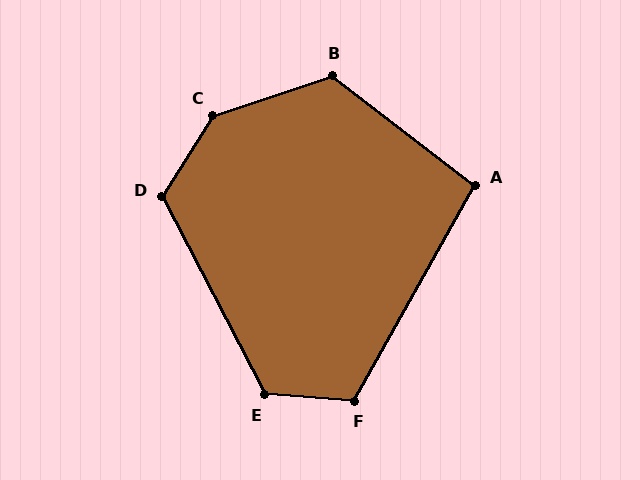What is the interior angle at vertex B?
Approximately 124 degrees (obtuse).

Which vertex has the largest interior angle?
C, at approximately 140 degrees.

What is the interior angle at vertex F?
Approximately 115 degrees (obtuse).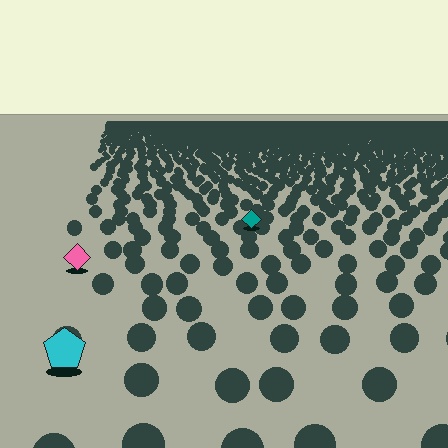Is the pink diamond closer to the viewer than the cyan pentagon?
No. The cyan pentagon is closer — you can tell from the texture gradient: the ground texture is coarser near it.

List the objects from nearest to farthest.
From nearest to farthest: the cyan pentagon, the pink diamond, the teal diamond.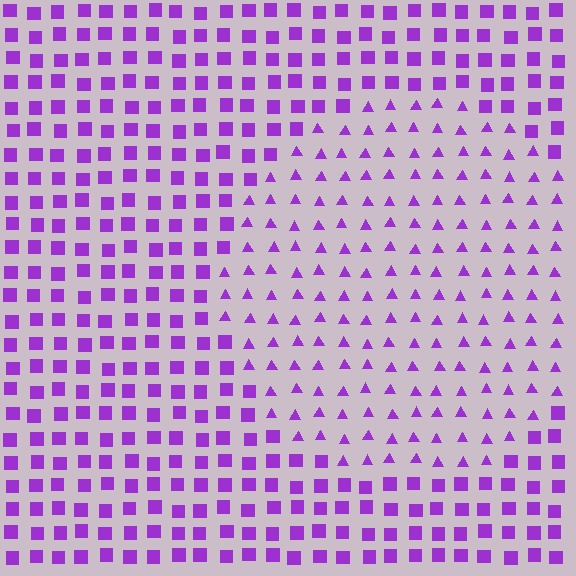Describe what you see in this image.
The image is filled with small purple elements arranged in a uniform grid. A circle-shaped region contains triangles, while the surrounding area contains squares. The boundary is defined purely by the change in element shape.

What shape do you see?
I see a circle.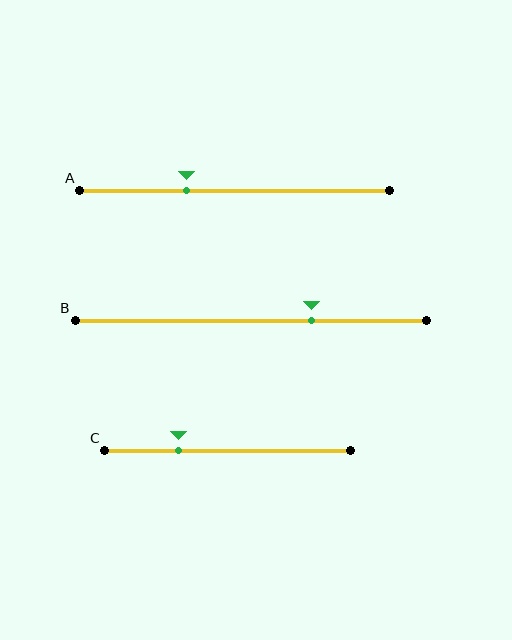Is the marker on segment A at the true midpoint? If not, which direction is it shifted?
No, the marker on segment A is shifted to the left by about 16% of the segment length.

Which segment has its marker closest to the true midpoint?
Segment A has its marker closest to the true midpoint.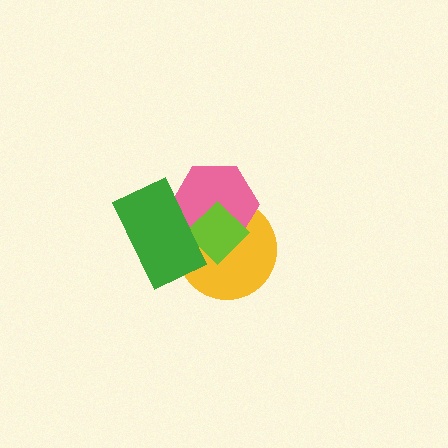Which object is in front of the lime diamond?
The green rectangle is in front of the lime diamond.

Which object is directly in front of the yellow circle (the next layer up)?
The pink hexagon is directly in front of the yellow circle.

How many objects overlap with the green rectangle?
3 objects overlap with the green rectangle.